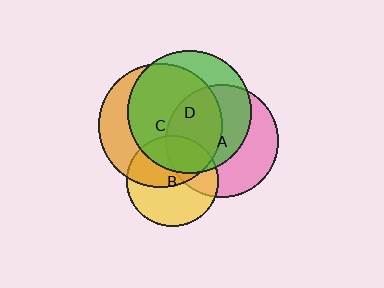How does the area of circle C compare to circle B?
Approximately 1.8 times.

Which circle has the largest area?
Circle C (orange).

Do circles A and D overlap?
Yes.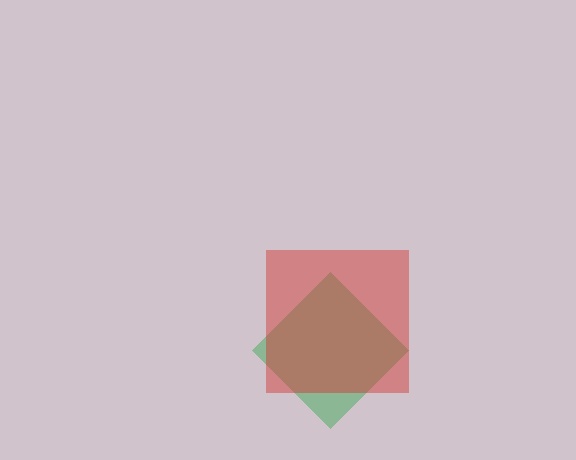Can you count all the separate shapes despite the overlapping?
Yes, there are 2 separate shapes.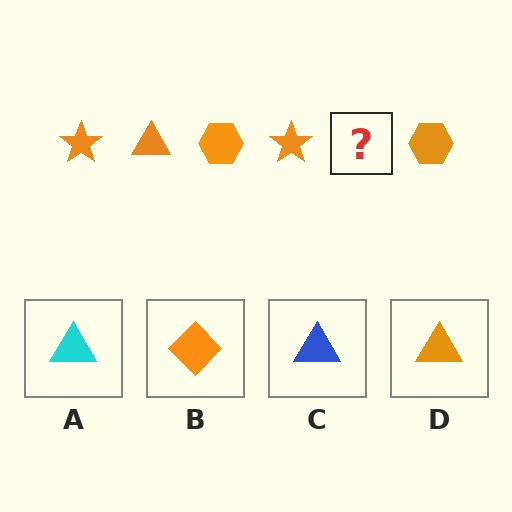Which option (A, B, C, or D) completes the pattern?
D.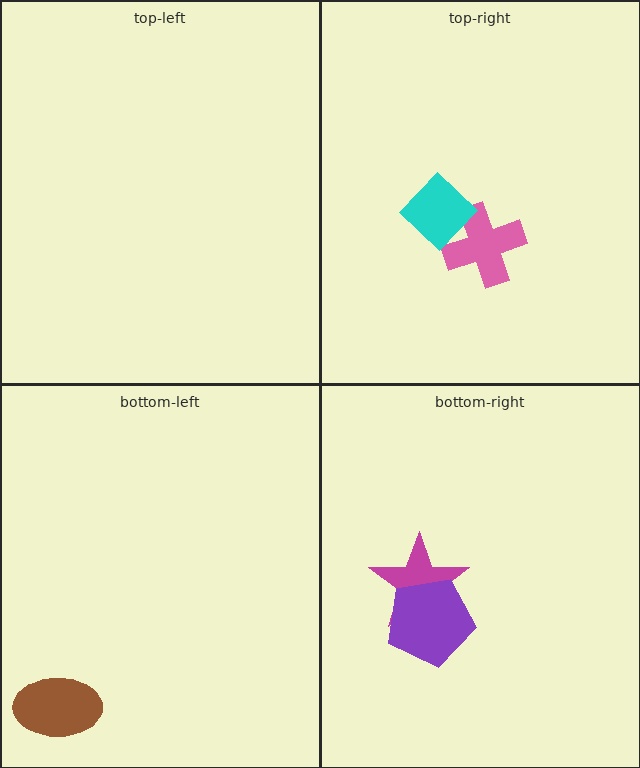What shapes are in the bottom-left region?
The brown ellipse.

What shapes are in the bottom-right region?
The magenta star, the purple pentagon.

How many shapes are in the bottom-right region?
2.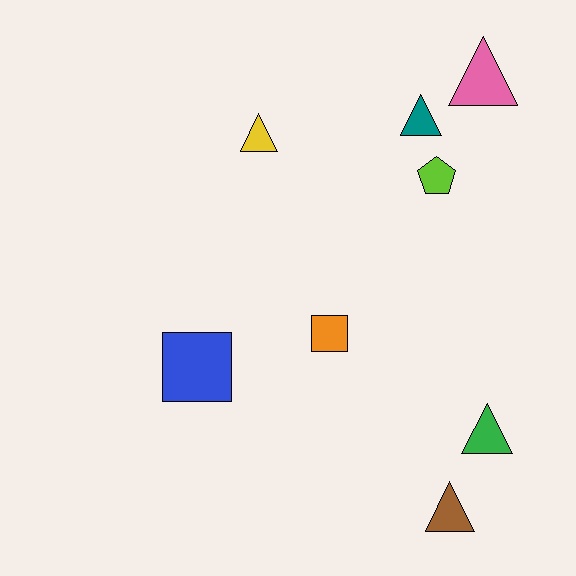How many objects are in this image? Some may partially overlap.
There are 8 objects.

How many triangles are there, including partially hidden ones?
There are 5 triangles.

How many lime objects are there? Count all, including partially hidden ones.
There is 1 lime object.